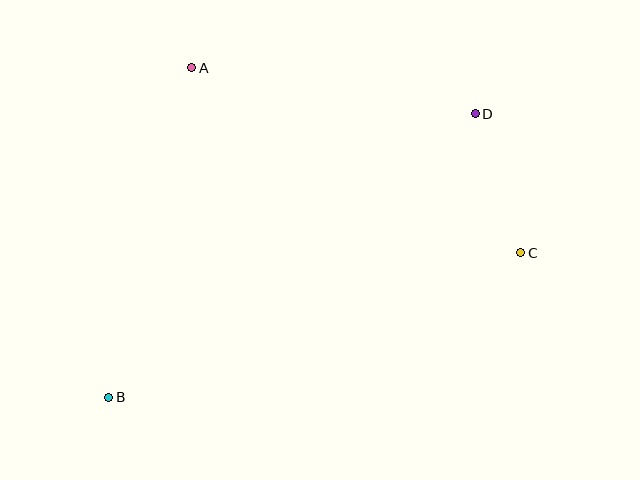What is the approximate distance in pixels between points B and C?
The distance between B and C is approximately 436 pixels.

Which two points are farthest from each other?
Points B and D are farthest from each other.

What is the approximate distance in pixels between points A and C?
The distance between A and C is approximately 378 pixels.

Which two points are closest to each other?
Points C and D are closest to each other.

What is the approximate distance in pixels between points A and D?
The distance between A and D is approximately 288 pixels.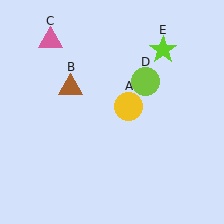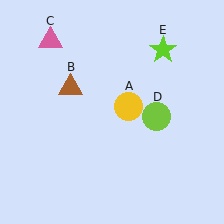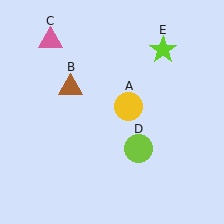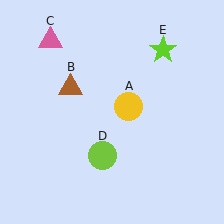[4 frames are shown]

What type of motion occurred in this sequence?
The lime circle (object D) rotated clockwise around the center of the scene.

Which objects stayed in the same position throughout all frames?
Yellow circle (object A) and brown triangle (object B) and pink triangle (object C) and lime star (object E) remained stationary.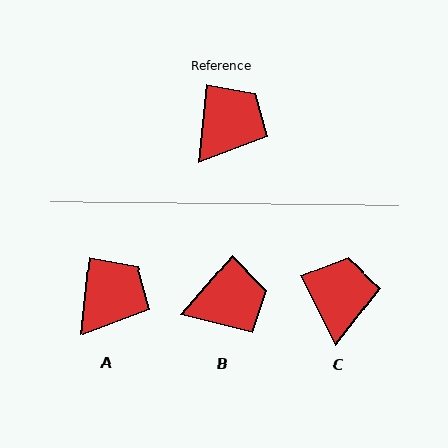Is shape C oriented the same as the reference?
No, it is off by about 32 degrees.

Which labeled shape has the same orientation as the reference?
A.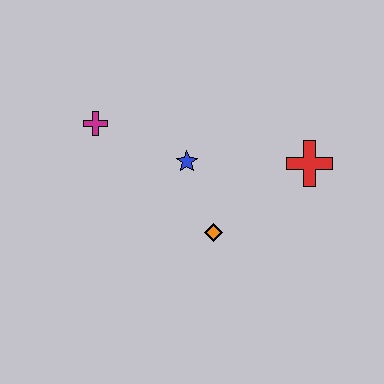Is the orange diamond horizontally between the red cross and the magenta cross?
Yes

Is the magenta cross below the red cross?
No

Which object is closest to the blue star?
The orange diamond is closest to the blue star.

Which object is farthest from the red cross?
The magenta cross is farthest from the red cross.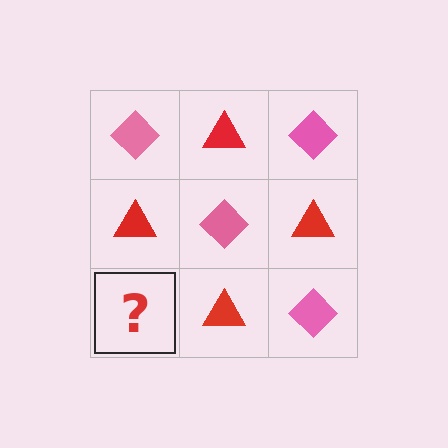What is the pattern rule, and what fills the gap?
The rule is that it alternates pink diamond and red triangle in a checkerboard pattern. The gap should be filled with a pink diamond.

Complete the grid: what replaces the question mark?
The question mark should be replaced with a pink diamond.